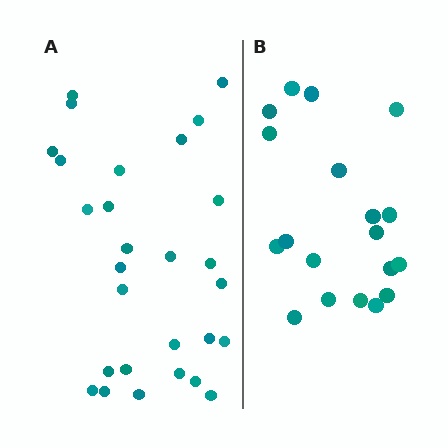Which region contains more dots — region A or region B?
Region A (the left region) has more dots.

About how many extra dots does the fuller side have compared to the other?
Region A has roughly 8 or so more dots than region B.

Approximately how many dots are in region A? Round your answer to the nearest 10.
About 30 dots. (The exact count is 28, which rounds to 30.)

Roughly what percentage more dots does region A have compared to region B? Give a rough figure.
About 45% more.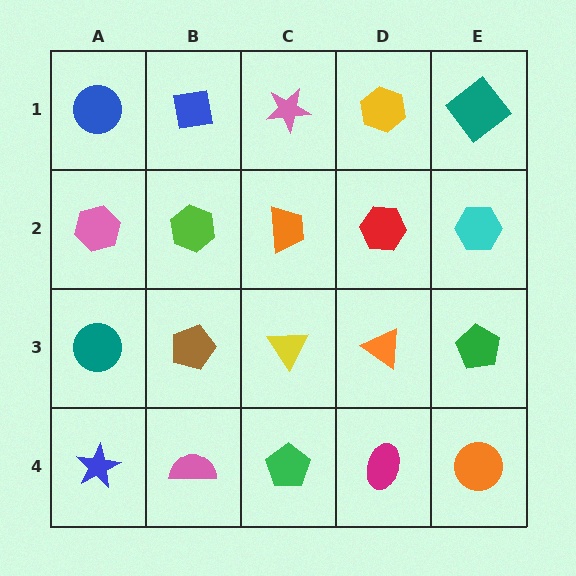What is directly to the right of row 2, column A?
A lime hexagon.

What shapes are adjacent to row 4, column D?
An orange triangle (row 3, column D), a green pentagon (row 4, column C), an orange circle (row 4, column E).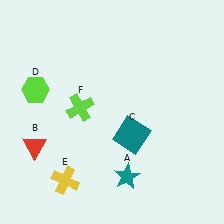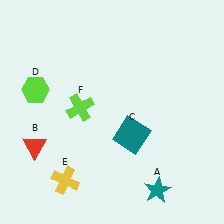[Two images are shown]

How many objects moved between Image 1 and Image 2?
1 object moved between the two images.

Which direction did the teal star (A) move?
The teal star (A) moved right.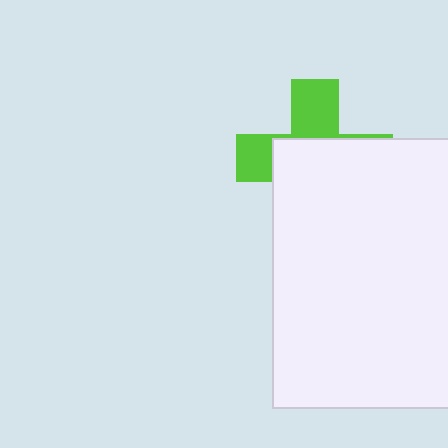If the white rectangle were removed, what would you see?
You would see the complete lime cross.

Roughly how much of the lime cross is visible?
A small part of it is visible (roughly 37%).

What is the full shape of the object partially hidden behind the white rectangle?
The partially hidden object is a lime cross.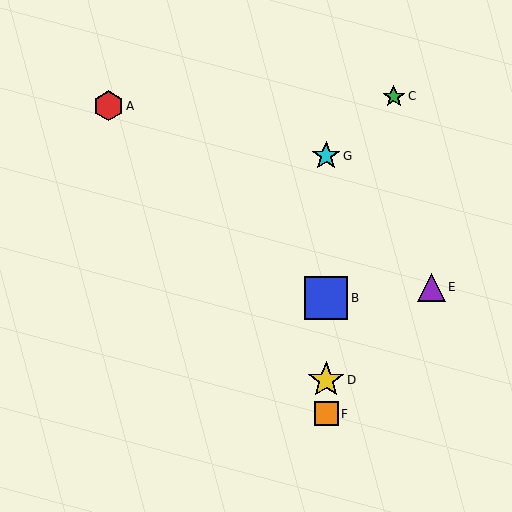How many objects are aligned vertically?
4 objects (B, D, F, G) are aligned vertically.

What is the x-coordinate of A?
Object A is at x≈109.